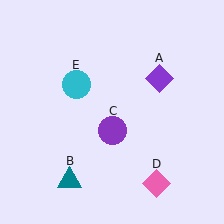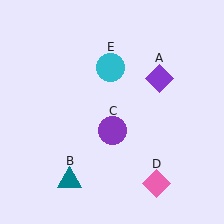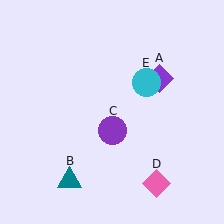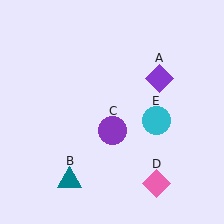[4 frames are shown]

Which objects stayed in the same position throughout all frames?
Purple diamond (object A) and teal triangle (object B) and purple circle (object C) and pink diamond (object D) remained stationary.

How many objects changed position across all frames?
1 object changed position: cyan circle (object E).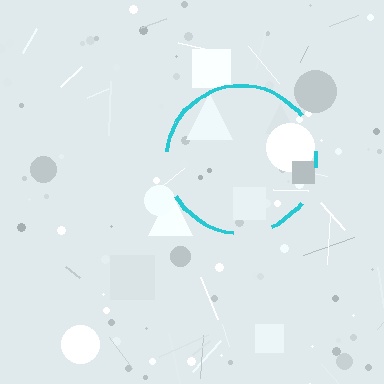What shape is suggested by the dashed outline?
The dashed outline suggests a circle.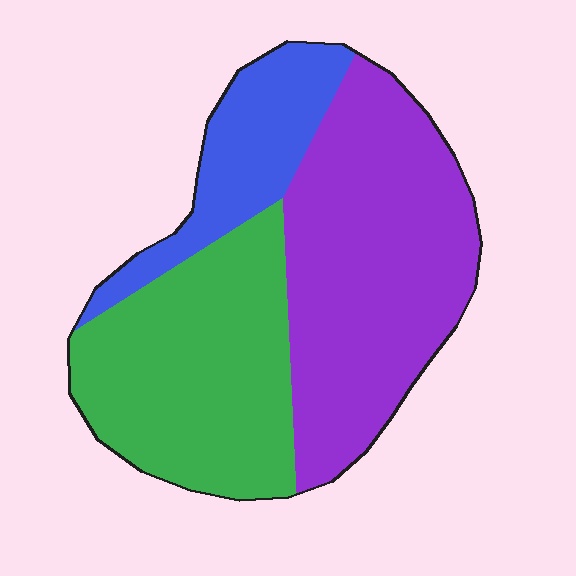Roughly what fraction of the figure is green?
Green covers roughly 35% of the figure.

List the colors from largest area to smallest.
From largest to smallest: purple, green, blue.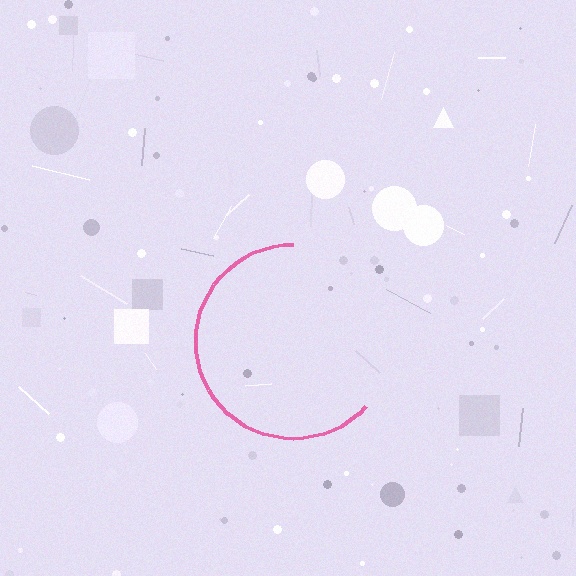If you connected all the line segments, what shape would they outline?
They would outline a circle.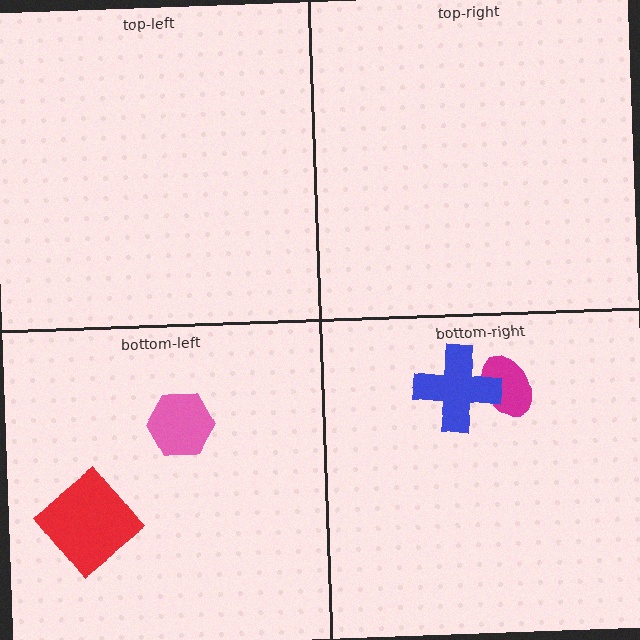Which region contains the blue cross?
The bottom-right region.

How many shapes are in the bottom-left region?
2.